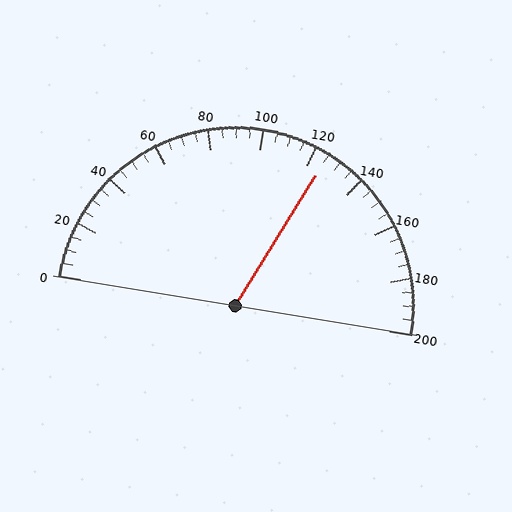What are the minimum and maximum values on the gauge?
The gauge ranges from 0 to 200.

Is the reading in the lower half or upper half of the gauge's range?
The reading is in the upper half of the range (0 to 200).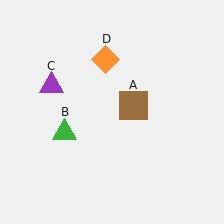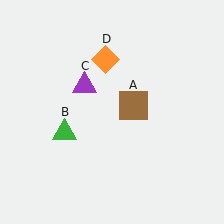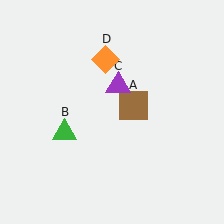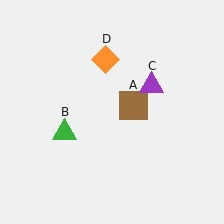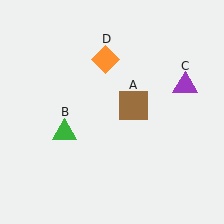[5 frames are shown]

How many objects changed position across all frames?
1 object changed position: purple triangle (object C).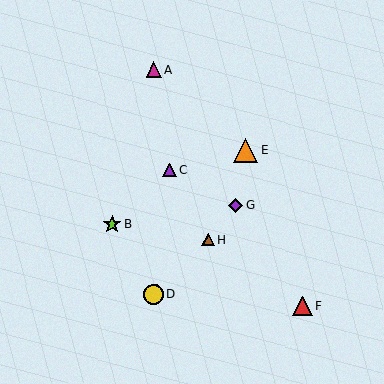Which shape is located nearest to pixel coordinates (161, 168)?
The purple triangle (labeled C) at (170, 170) is nearest to that location.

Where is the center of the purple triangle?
The center of the purple triangle is at (170, 170).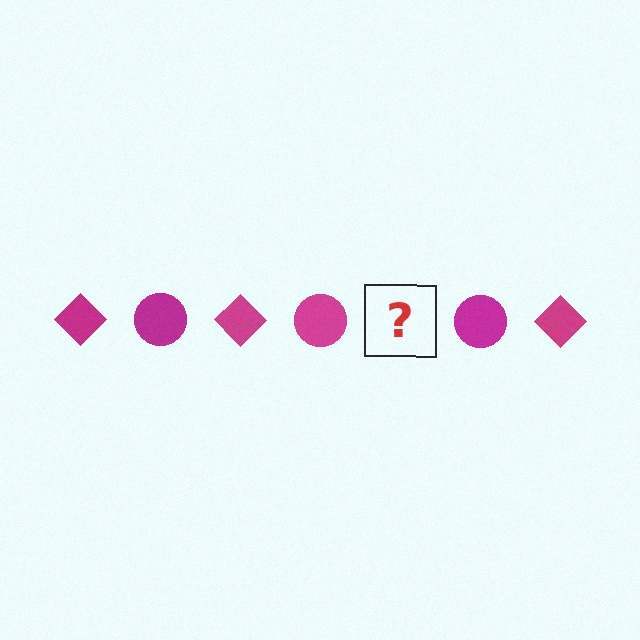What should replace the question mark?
The question mark should be replaced with a magenta diamond.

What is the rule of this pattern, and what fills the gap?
The rule is that the pattern cycles through diamond, circle shapes in magenta. The gap should be filled with a magenta diamond.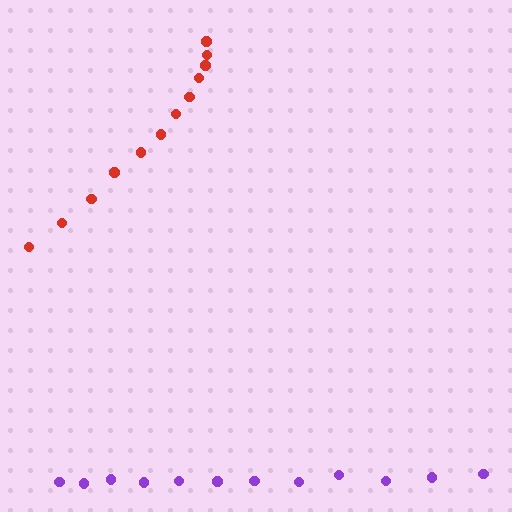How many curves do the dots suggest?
There are 2 distinct paths.